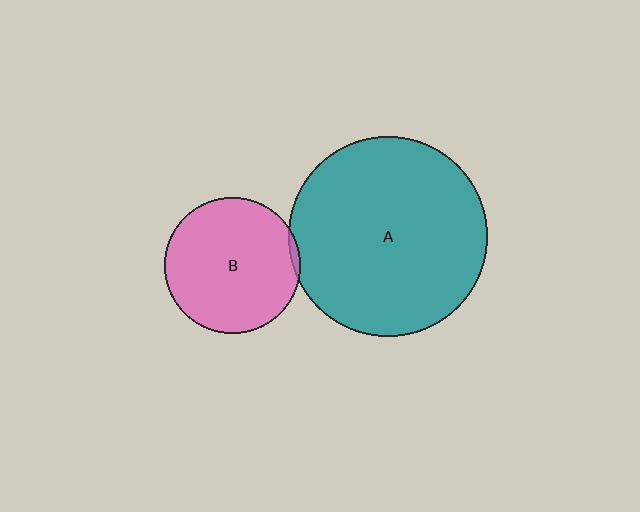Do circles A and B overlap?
Yes.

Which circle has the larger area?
Circle A (teal).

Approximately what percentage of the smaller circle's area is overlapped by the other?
Approximately 5%.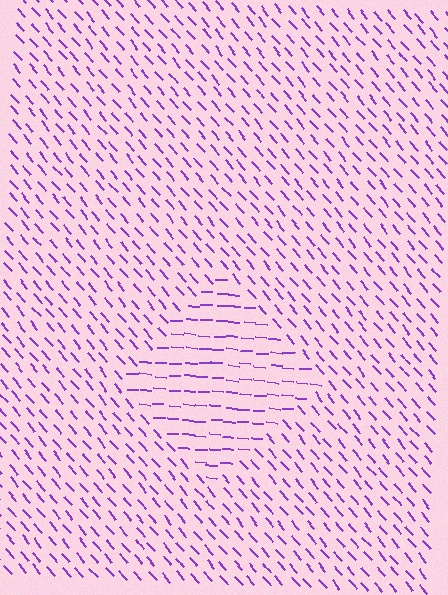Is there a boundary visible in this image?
Yes, there is a texture boundary formed by a change in line orientation.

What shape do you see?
I see a diamond.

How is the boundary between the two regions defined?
The boundary is defined purely by a change in line orientation (approximately 45 degrees difference). All lines are the same color and thickness.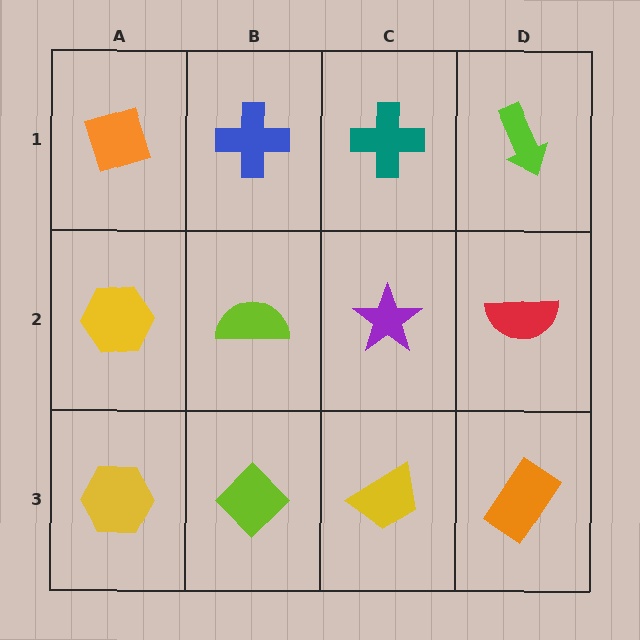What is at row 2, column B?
A lime semicircle.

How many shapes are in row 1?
4 shapes.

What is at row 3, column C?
A yellow trapezoid.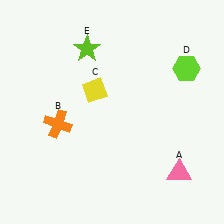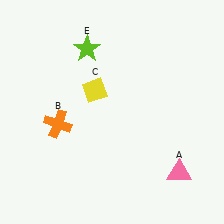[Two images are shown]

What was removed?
The lime hexagon (D) was removed in Image 2.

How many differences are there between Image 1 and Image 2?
There is 1 difference between the two images.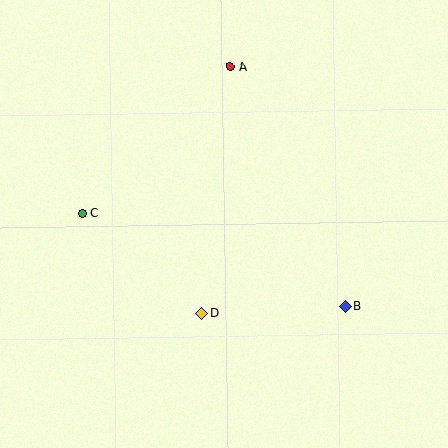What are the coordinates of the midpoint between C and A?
The midpoint between C and A is at (156, 140).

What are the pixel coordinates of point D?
Point D is at (202, 313).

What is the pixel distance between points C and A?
The distance between C and A is 209 pixels.